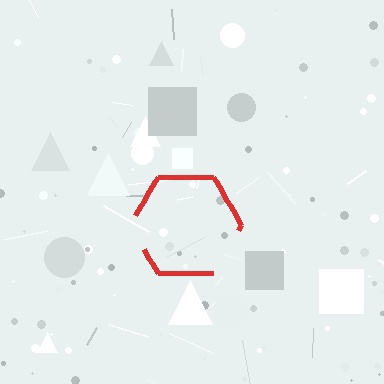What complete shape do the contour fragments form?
The contour fragments form a hexagon.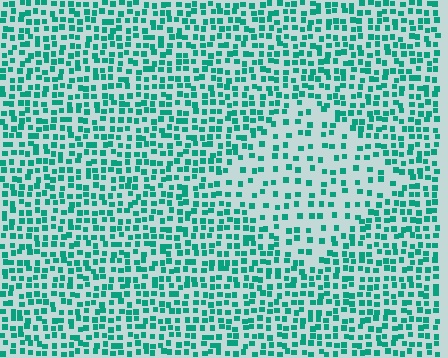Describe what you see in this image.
The image contains small teal elements arranged at two different densities. A diamond-shaped region is visible where the elements are less densely packed than the surrounding area.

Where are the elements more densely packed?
The elements are more densely packed outside the diamond boundary.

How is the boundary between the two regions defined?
The boundary is defined by a change in element density (approximately 2.0x ratio). All elements are the same color, size, and shape.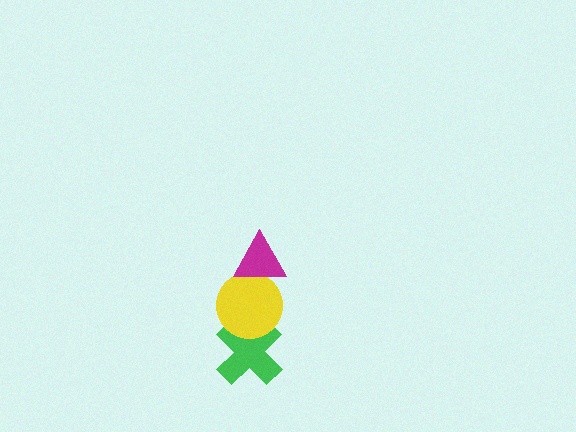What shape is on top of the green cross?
The yellow circle is on top of the green cross.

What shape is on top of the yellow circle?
The magenta triangle is on top of the yellow circle.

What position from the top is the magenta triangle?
The magenta triangle is 1st from the top.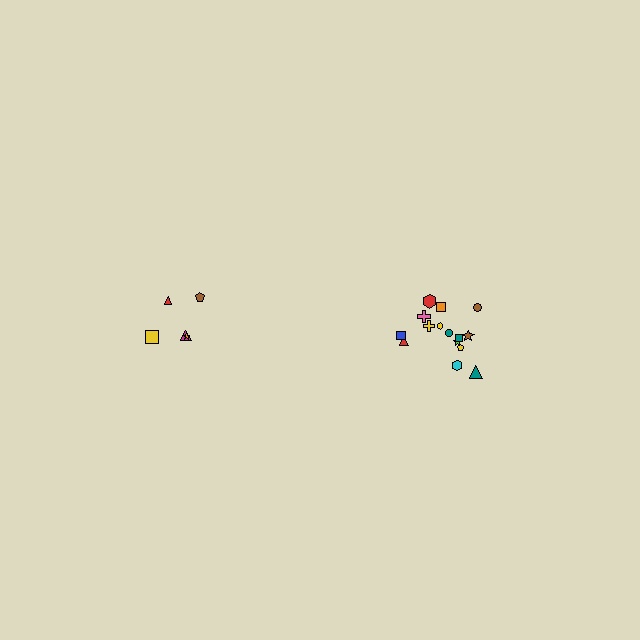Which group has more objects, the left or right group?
The right group.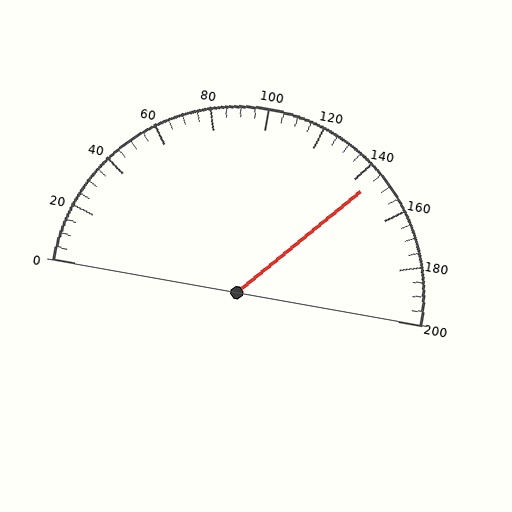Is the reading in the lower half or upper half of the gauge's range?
The reading is in the upper half of the range (0 to 200).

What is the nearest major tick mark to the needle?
The nearest major tick mark is 140.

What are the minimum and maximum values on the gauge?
The gauge ranges from 0 to 200.